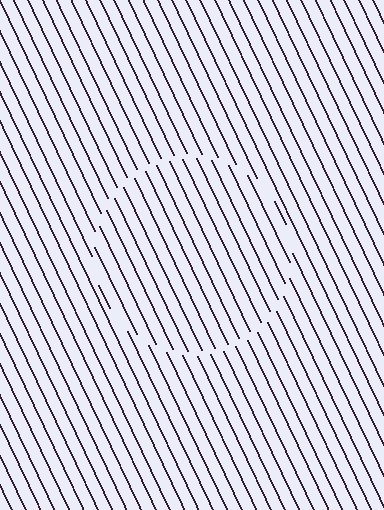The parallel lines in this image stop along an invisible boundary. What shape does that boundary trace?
An illusory circle. The interior of the shape contains the same grating, shifted by half a period — the contour is defined by the phase discontinuity where line-ends from the inner and outer gratings abut.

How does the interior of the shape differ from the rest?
The interior of the shape contains the same grating, shifted by half a period — the contour is defined by the phase discontinuity where line-ends from the inner and outer gratings abut.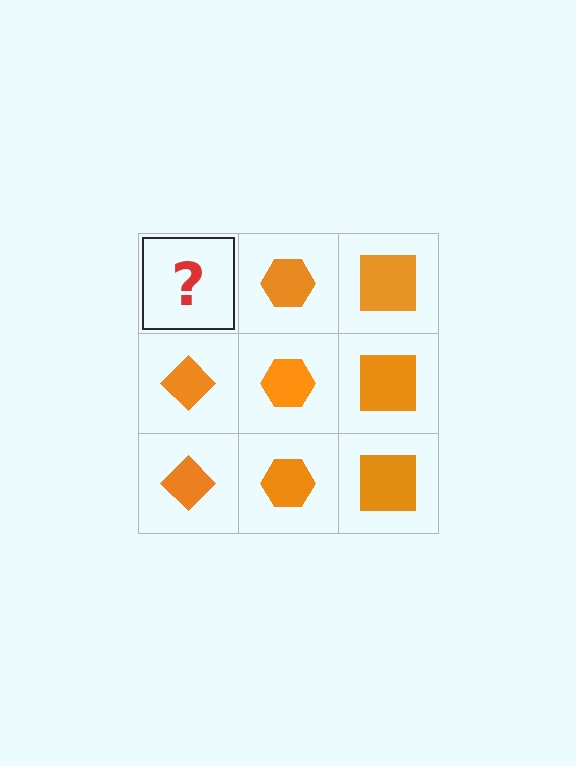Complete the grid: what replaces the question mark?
The question mark should be replaced with an orange diamond.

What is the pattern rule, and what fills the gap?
The rule is that each column has a consistent shape. The gap should be filled with an orange diamond.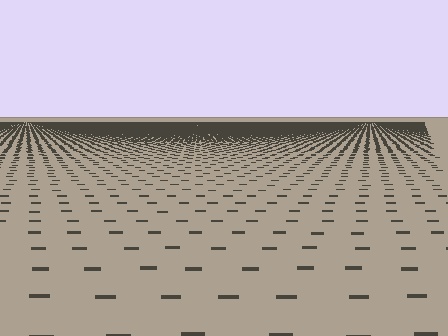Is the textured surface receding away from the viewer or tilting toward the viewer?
The surface is receding away from the viewer. Texture elements get smaller and denser toward the top.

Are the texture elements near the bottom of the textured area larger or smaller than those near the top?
Larger. Near the bottom, elements are closer to the viewer and appear at a bigger on-screen size.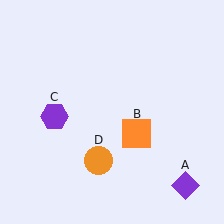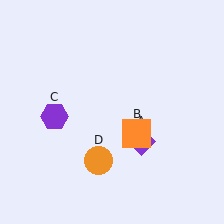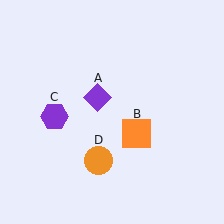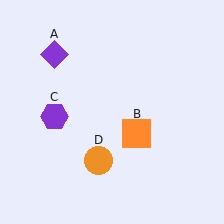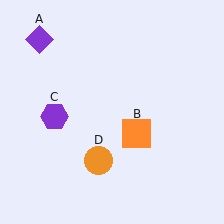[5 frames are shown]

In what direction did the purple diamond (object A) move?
The purple diamond (object A) moved up and to the left.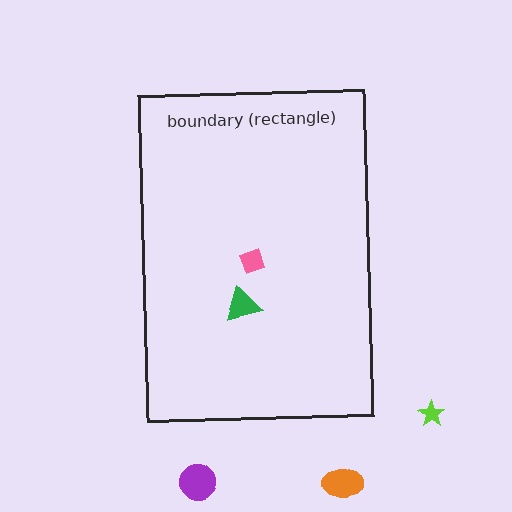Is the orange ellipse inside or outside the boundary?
Outside.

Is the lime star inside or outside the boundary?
Outside.